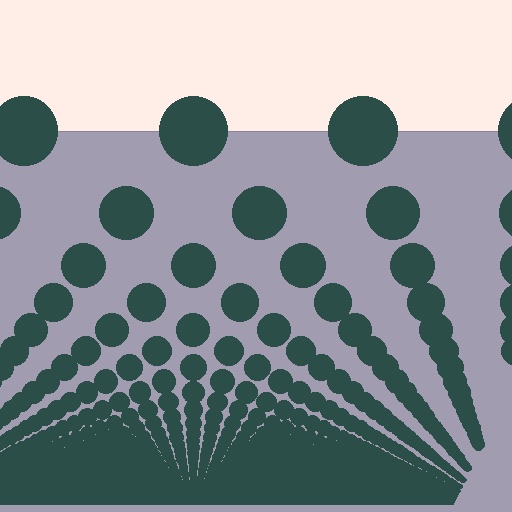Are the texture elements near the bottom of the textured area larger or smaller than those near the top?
Smaller. The gradient is inverted — elements near the bottom are smaller and denser.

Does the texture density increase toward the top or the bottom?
Density increases toward the bottom.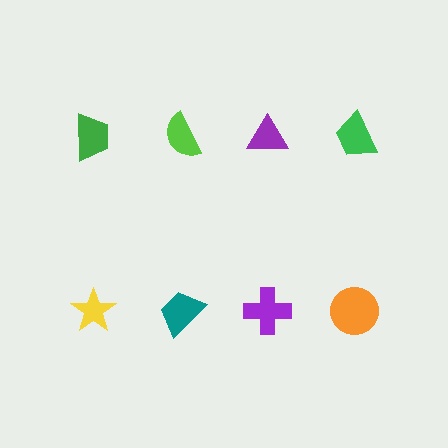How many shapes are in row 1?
4 shapes.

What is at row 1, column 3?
A purple triangle.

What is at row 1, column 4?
A green trapezoid.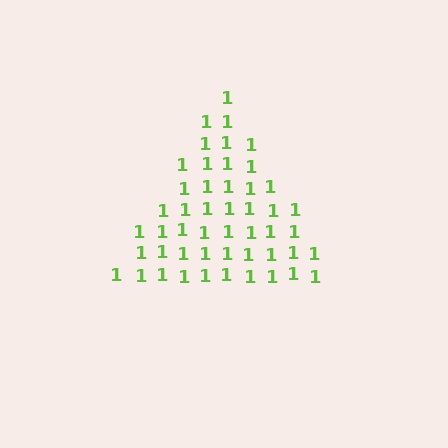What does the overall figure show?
The overall figure shows a triangle.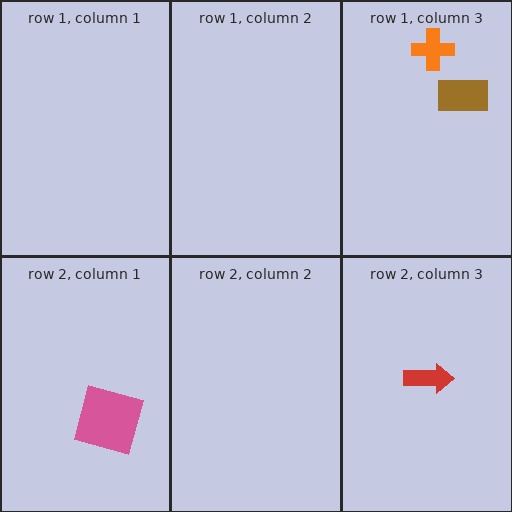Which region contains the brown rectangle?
The row 1, column 3 region.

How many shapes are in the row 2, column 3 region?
1.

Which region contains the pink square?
The row 2, column 1 region.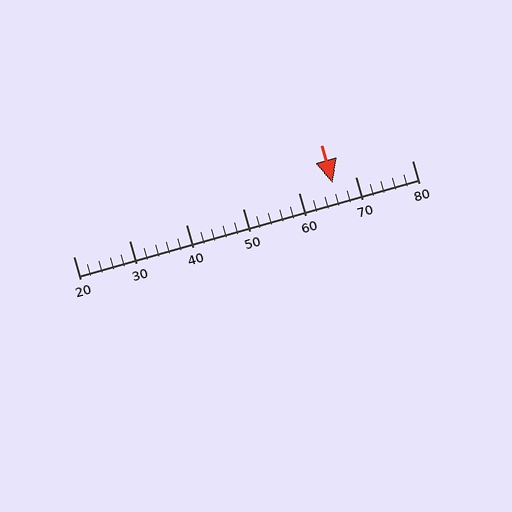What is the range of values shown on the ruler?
The ruler shows values from 20 to 80.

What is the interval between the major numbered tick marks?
The major tick marks are spaced 10 units apart.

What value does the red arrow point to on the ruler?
The red arrow points to approximately 66.